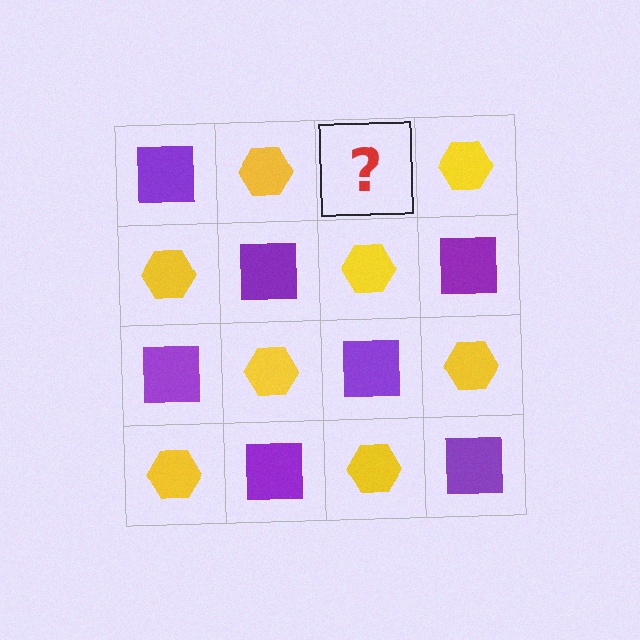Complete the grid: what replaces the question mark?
The question mark should be replaced with a purple square.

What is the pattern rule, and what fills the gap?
The rule is that it alternates purple square and yellow hexagon in a checkerboard pattern. The gap should be filled with a purple square.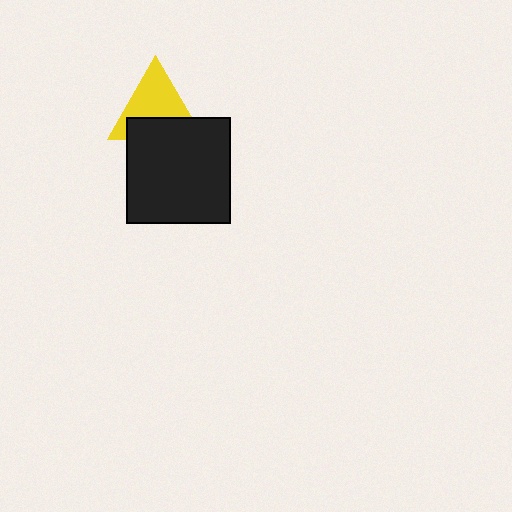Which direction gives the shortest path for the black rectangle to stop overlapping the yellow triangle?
Moving down gives the shortest separation.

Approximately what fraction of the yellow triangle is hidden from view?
Roughly 39% of the yellow triangle is hidden behind the black rectangle.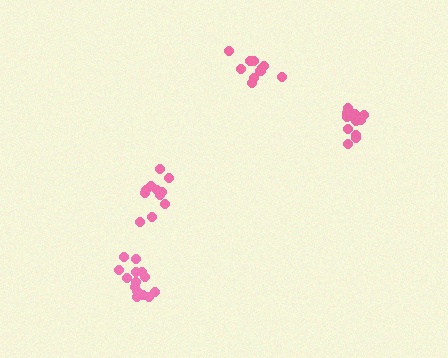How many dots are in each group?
Group 1: 14 dots, Group 2: 11 dots, Group 3: 12 dots, Group 4: 11 dots (48 total).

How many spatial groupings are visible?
There are 4 spatial groupings.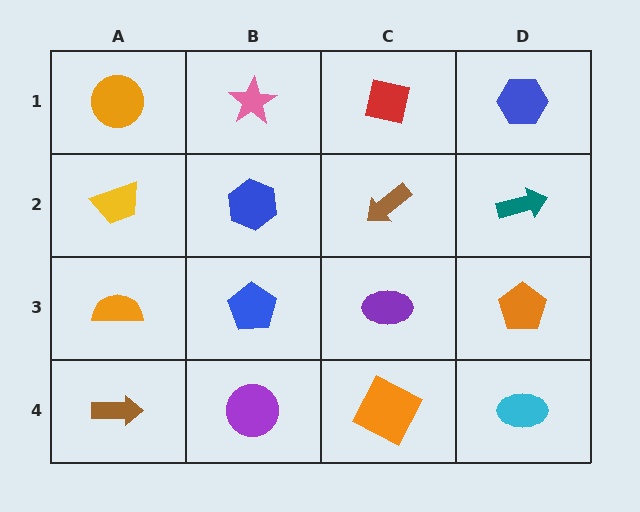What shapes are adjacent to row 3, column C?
A brown arrow (row 2, column C), an orange square (row 4, column C), a blue pentagon (row 3, column B), an orange pentagon (row 3, column D).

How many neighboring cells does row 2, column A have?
3.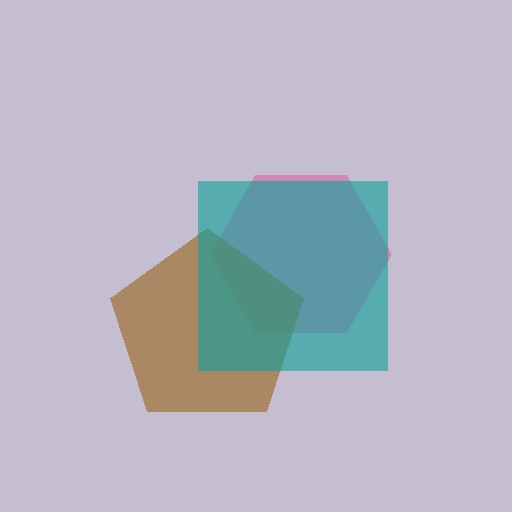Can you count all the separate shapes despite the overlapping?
Yes, there are 3 separate shapes.